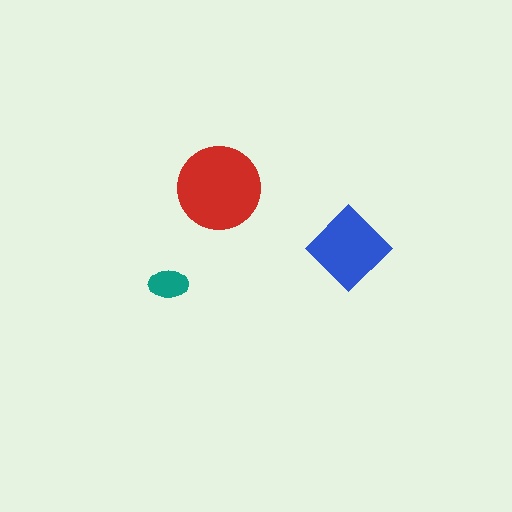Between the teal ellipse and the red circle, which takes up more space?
The red circle.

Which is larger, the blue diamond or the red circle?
The red circle.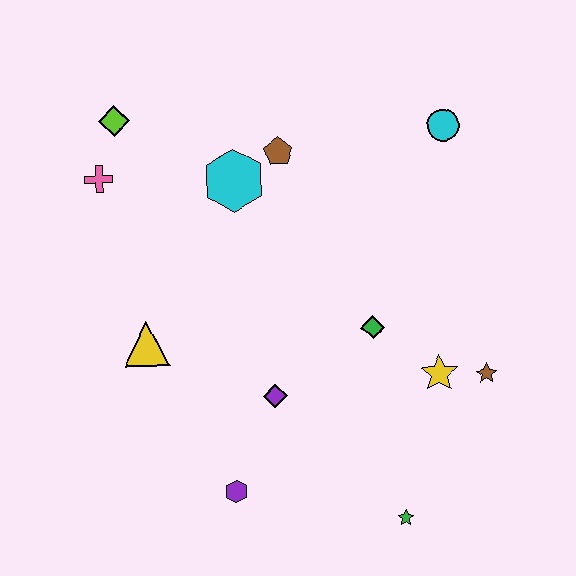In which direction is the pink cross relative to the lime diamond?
The pink cross is below the lime diamond.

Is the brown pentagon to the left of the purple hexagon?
No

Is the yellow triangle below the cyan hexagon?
Yes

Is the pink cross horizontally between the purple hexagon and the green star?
No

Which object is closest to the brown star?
The yellow star is closest to the brown star.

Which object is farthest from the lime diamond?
The green star is farthest from the lime diamond.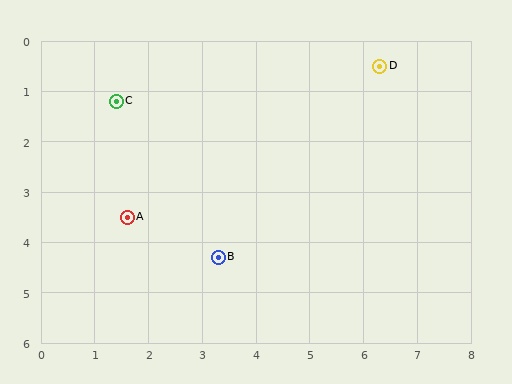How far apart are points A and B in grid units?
Points A and B are about 1.9 grid units apart.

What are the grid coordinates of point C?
Point C is at approximately (1.4, 1.2).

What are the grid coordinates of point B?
Point B is at approximately (3.3, 4.3).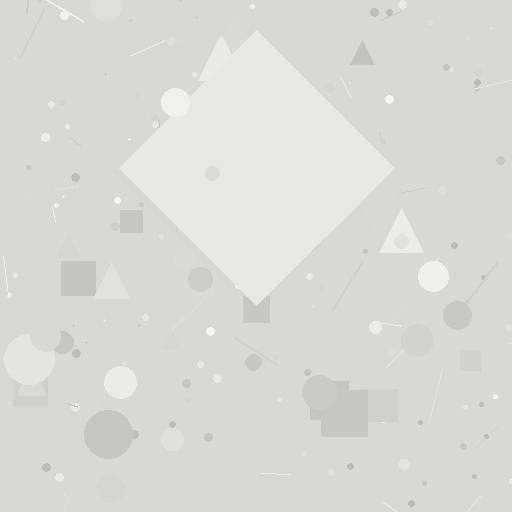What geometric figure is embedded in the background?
A diamond is embedded in the background.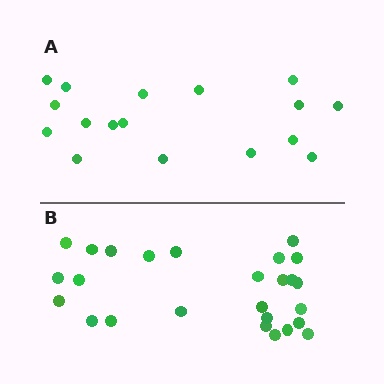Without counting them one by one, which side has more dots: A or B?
Region B (the bottom region) has more dots.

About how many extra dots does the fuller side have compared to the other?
Region B has roughly 8 or so more dots than region A.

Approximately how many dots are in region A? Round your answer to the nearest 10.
About 20 dots. (The exact count is 17, which rounds to 20.)